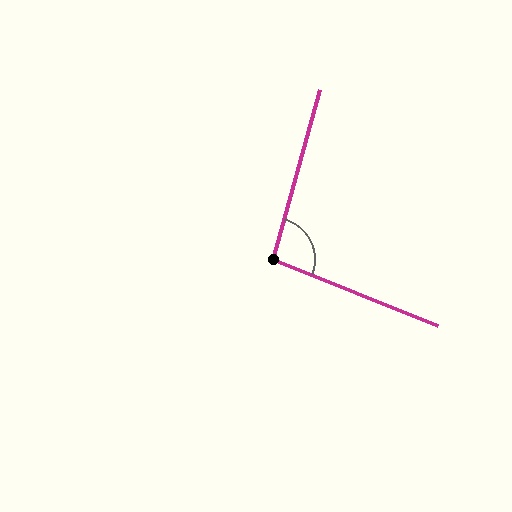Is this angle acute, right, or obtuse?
It is obtuse.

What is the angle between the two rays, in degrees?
Approximately 96 degrees.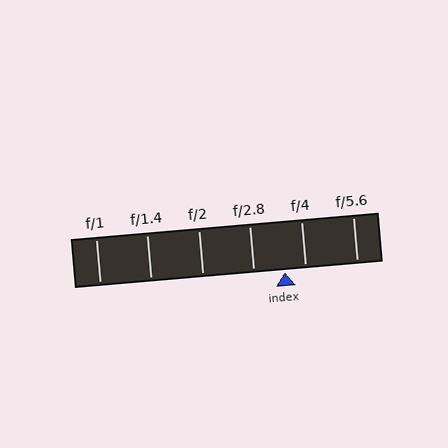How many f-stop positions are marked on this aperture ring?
There are 6 f-stop positions marked.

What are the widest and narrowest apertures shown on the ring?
The widest aperture shown is f/1 and the narrowest is f/5.6.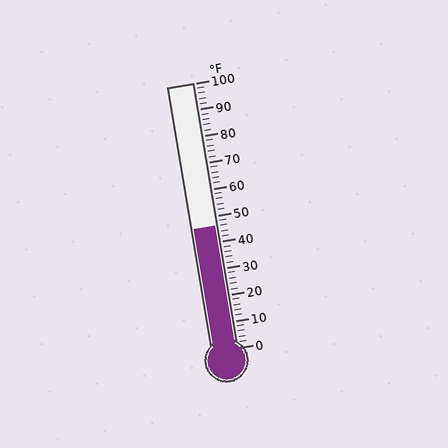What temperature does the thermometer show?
The thermometer shows approximately 46°F.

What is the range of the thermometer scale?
The thermometer scale ranges from 0°F to 100°F.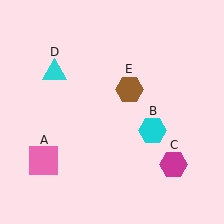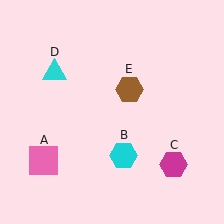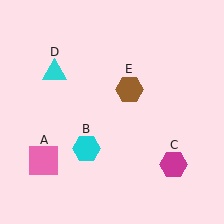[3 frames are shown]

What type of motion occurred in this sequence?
The cyan hexagon (object B) rotated clockwise around the center of the scene.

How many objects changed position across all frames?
1 object changed position: cyan hexagon (object B).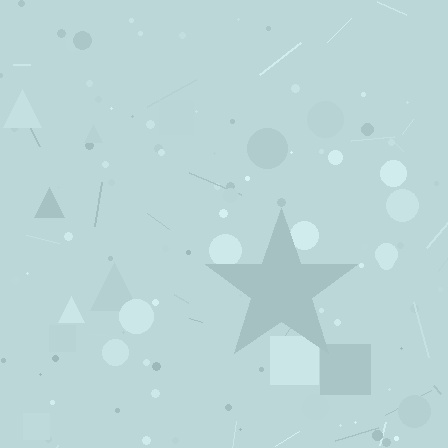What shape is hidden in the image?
A star is hidden in the image.